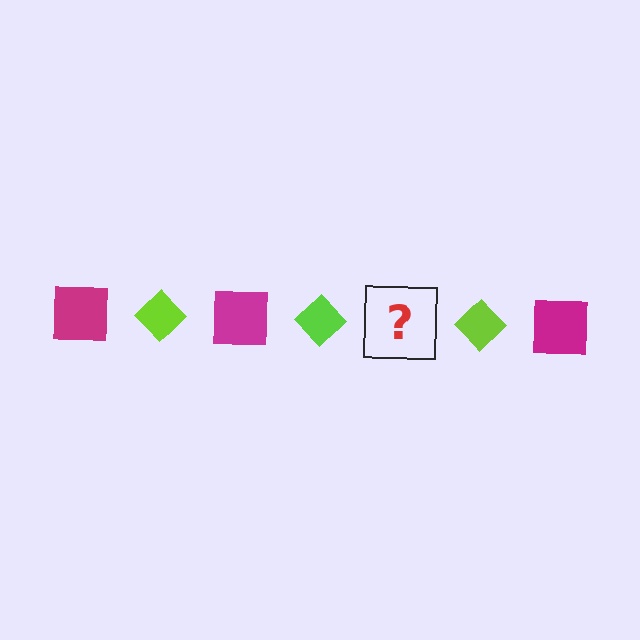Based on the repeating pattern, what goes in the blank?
The blank should be a magenta square.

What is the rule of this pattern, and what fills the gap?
The rule is that the pattern alternates between magenta square and lime diamond. The gap should be filled with a magenta square.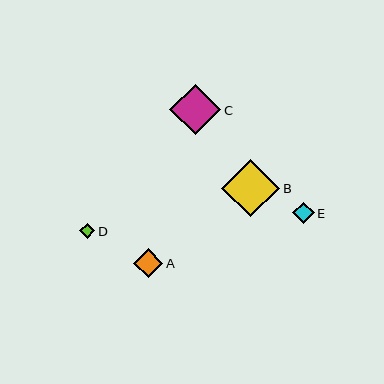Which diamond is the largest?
Diamond B is the largest with a size of approximately 58 pixels.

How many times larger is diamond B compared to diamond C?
Diamond B is approximately 1.1 times the size of diamond C.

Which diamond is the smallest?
Diamond D is the smallest with a size of approximately 15 pixels.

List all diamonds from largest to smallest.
From largest to smallest: B, C, A, E, D.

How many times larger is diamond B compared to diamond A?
Diamond B is approximately 2.0 times the size of diamond A.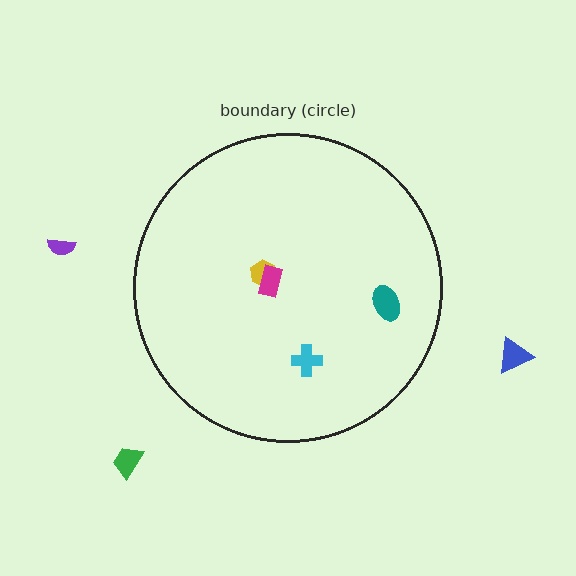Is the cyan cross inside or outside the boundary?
Inside.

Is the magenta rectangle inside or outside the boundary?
Inside.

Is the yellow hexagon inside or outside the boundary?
Inside.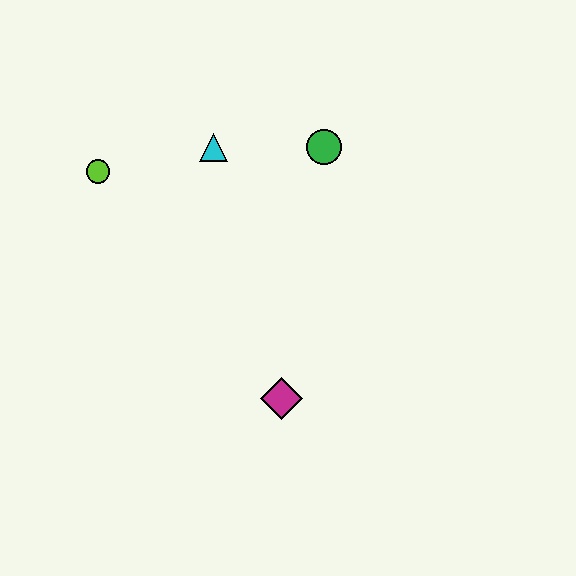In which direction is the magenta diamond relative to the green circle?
The magenta diamond is below the green circle.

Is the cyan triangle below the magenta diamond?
No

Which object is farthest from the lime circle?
The magenta diamond is farthest from the lime circle.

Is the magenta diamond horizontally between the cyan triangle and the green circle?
Yes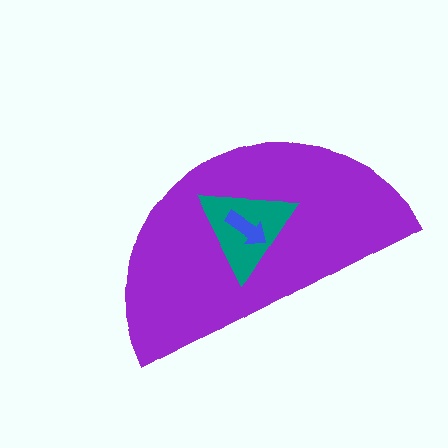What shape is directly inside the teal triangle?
The blue arrow.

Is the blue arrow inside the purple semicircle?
Yes.